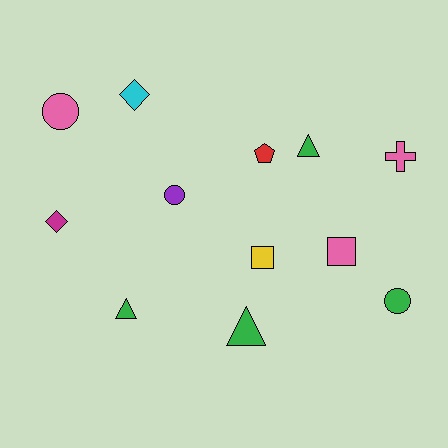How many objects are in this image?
There are 12 objects.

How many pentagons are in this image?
There is 1 pentagon.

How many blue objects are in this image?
There are no blue objects.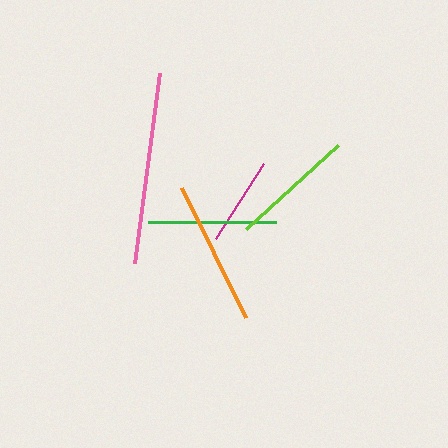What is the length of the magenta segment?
The magenta segment is approximately 89 pixels long.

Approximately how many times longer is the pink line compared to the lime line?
The pink line is approximately 1.5 times the length of the lime line.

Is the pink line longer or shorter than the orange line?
The pink line is longer than the orange line.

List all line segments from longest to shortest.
From longest to shortest: pink, orange, green, lime, magenta.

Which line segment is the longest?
The pink line is the longest at approximately 192 pixels.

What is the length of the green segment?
The green segment is approximately 128 pixels long.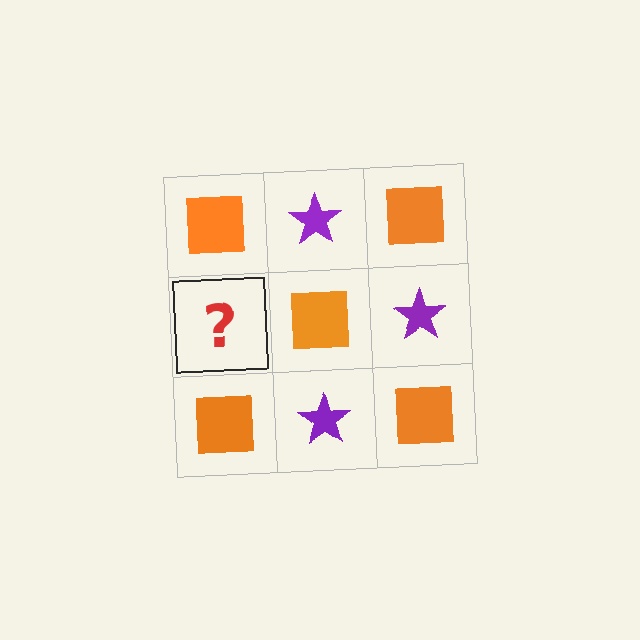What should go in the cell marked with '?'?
The missing cell should contain a purple star.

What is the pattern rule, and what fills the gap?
The rule is that it alternates orange square and purple star in a checkerboard pattern. The gap should be filled with a purple star.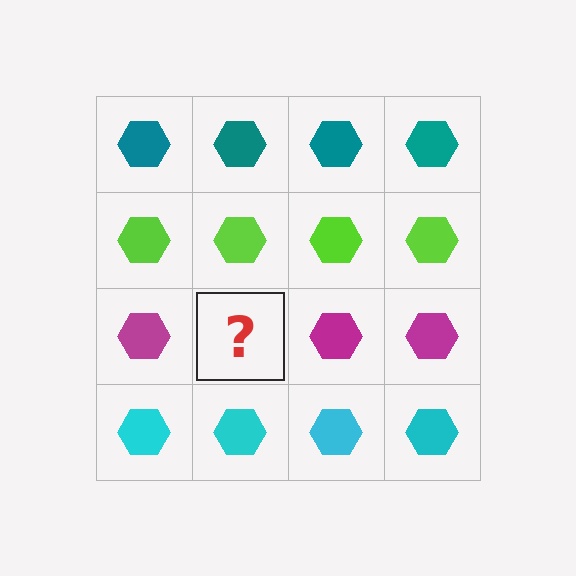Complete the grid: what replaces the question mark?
The question mark should be replaced with a magenta hexagon.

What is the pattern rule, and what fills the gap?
The rule is that each row has a consistent color. The gap should be filled with a magenta hexagon.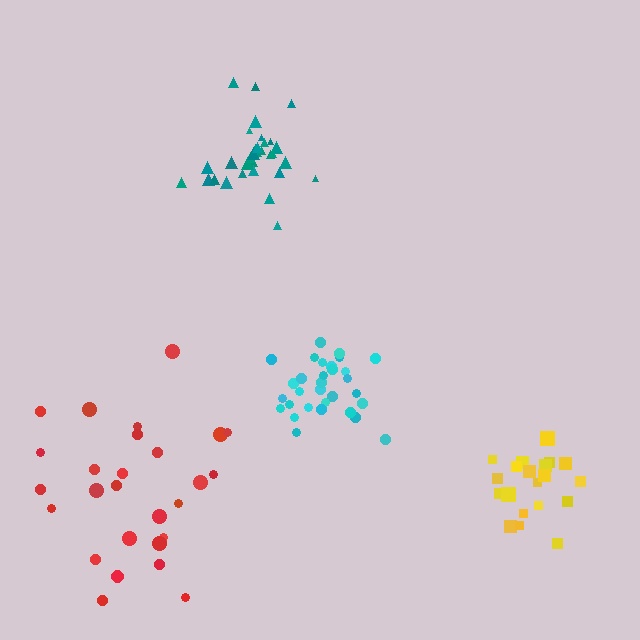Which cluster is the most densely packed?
Teal.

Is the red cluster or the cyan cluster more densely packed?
Cyan.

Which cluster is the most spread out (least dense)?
Red.